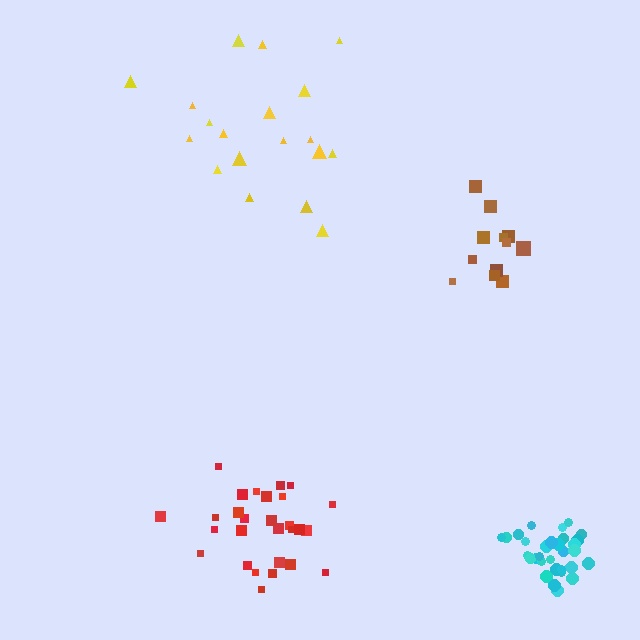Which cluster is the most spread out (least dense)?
Yellow.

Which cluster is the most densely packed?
Cyan.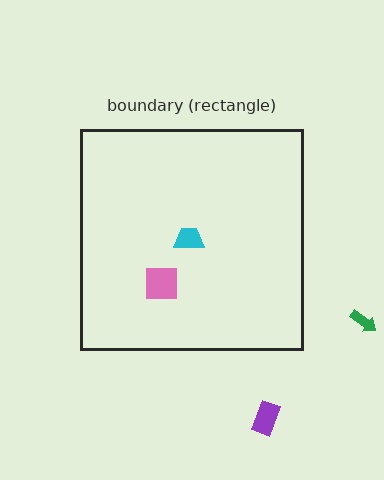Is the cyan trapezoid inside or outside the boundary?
Inside.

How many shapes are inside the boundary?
2 inside, 2 outside.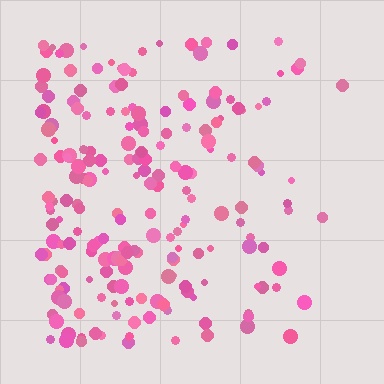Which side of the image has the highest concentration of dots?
The left.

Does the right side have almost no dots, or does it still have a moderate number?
Still a moderate number, just noticeably fewer than the left.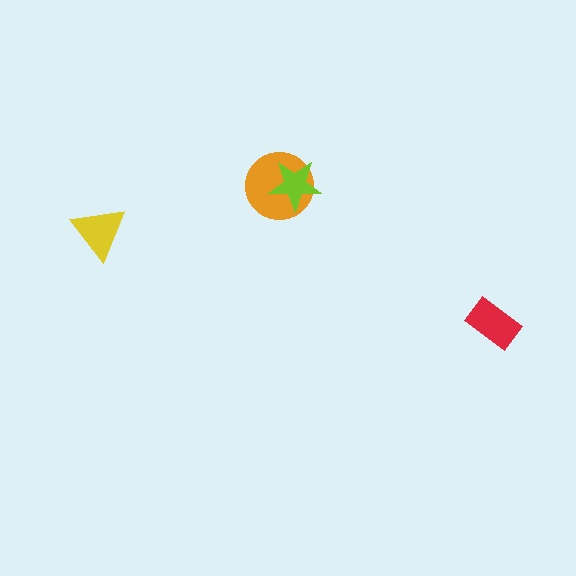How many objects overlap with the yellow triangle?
0 objects overlap with the yellow triangle.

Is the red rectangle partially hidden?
No, no other shape covers it.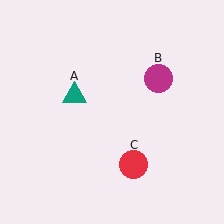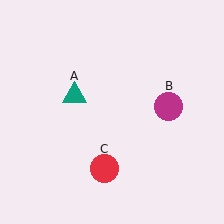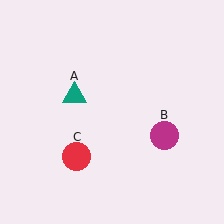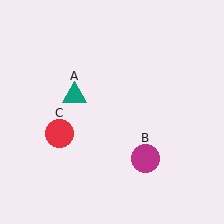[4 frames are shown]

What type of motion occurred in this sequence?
The magenta circle (object B), red circle (object C) rotated clockwise around the center of the scene.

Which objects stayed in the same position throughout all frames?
Teal triangle (object A) remained stationary.